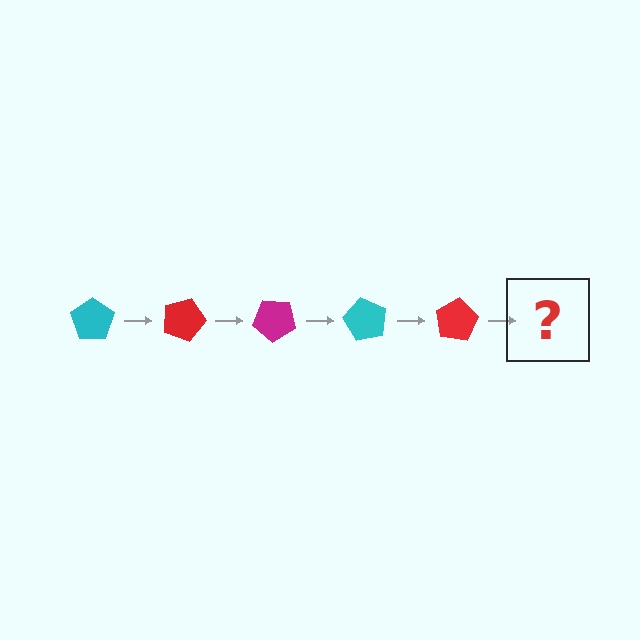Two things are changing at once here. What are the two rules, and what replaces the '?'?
The two rules are that it rotates 20 degrees each step and the color cycles through cyan, red, and magenta. The '?' should be a magenta pentagon, rotated 100 degrees from the start.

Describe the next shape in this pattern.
It should be a magenta pentagon, rotated 100 degrees from the start.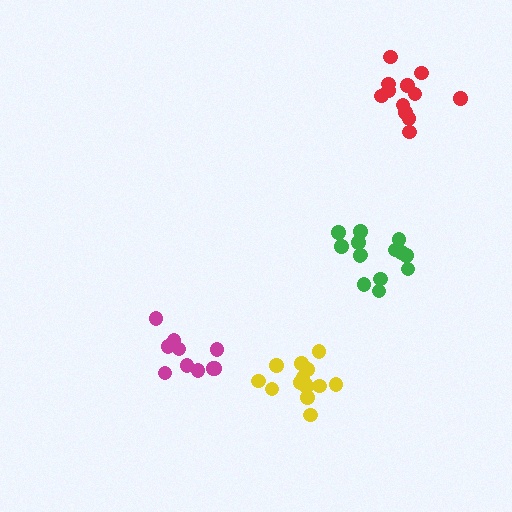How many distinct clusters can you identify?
There are 4 distinct clusters.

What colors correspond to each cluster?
The clusters are colored: magenta, red, green, yellow.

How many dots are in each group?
Group 1: 10 dots, Group 2: 12 dots, Group 3: 14 dots, Group 4: 14 dots (50 total).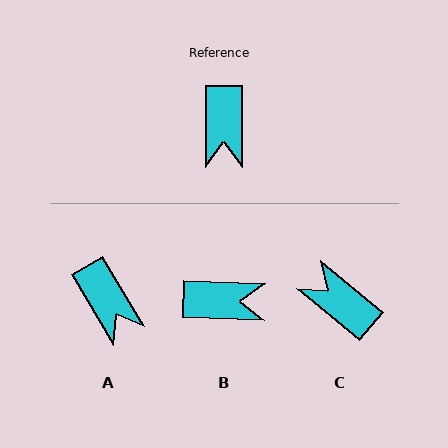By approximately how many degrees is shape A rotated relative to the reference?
Approximately 31 degrees counter-clockwise.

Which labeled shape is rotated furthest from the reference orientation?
C, about 129 degrees away.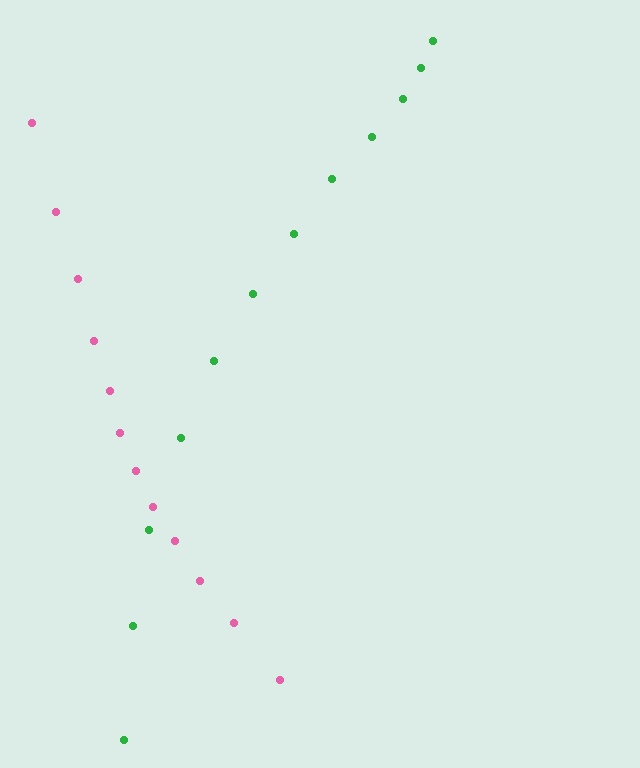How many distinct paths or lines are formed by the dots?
There are 2 distinct paths.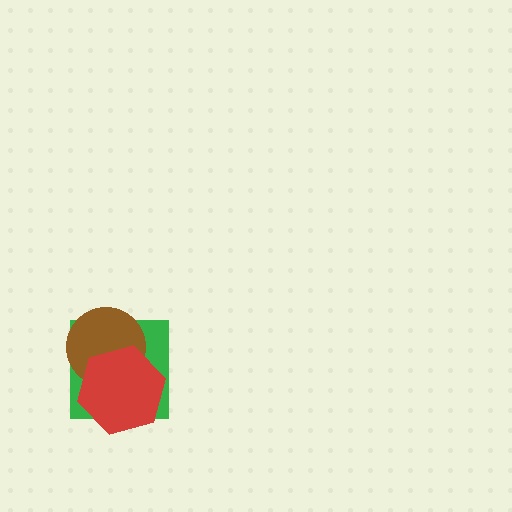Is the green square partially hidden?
Yes, it is partially covered by another shape.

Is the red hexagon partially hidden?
No, no other shape covers it.